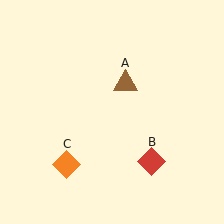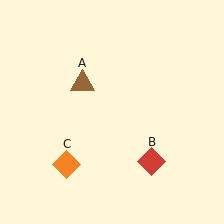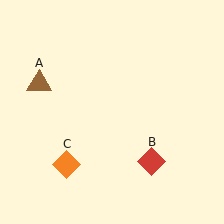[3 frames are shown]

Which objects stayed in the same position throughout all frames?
Red diamond (object B) and orange diamond (object C) remained stationary.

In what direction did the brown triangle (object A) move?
The brown triangle (object A) moved left.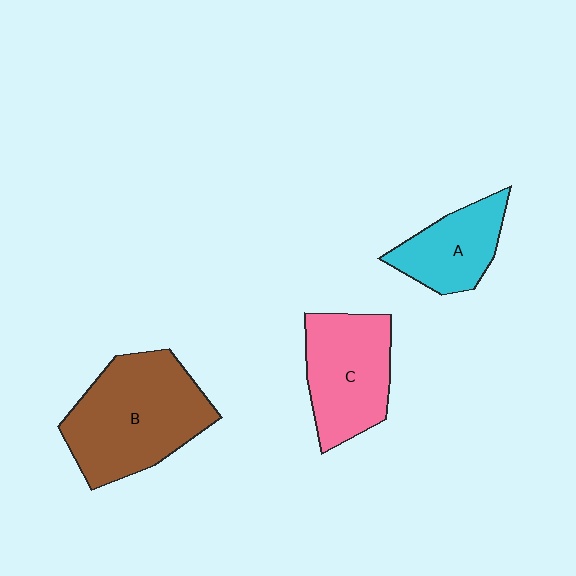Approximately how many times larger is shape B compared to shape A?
Approximately 1.9 times.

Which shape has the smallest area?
Shape A (cyan).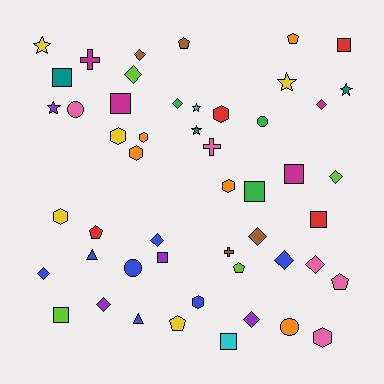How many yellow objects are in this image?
There are 5 yellow objects.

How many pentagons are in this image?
There are 6 pentagons.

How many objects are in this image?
There are 50 objects.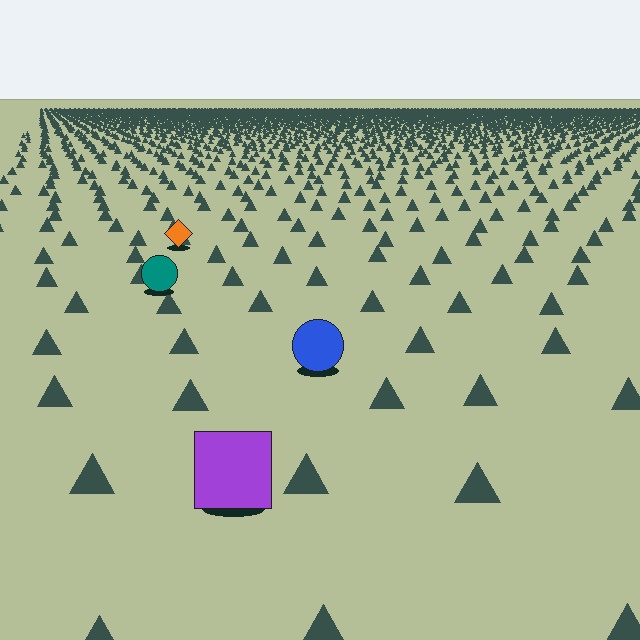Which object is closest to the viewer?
The purple square is closest. The texture marks near it are larger and more spread out.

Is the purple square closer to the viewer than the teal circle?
Yes. The purple square is closer — you can tell from the texture gradient: the ground texture is coarser near it.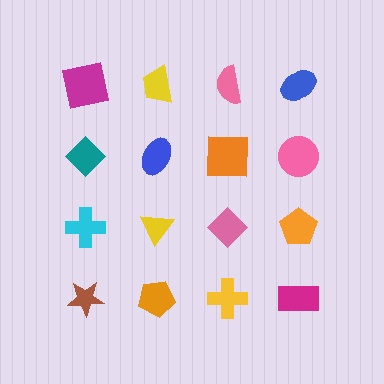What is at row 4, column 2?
An orange pentagon.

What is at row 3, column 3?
A pink diamond.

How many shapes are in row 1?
4 shapes.